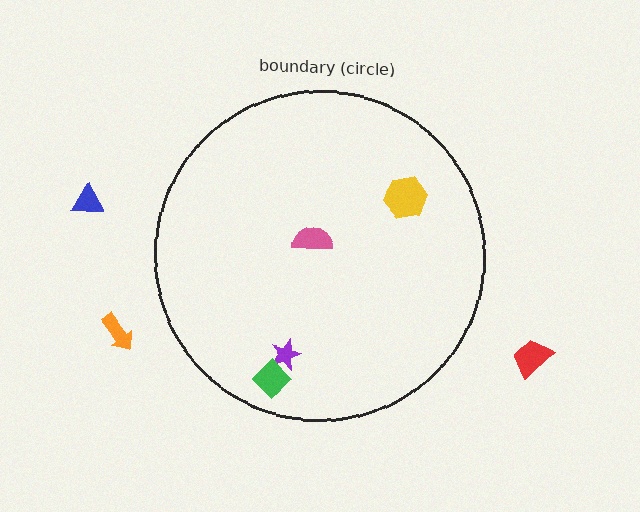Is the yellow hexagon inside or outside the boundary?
Inside.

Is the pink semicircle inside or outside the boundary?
Inside.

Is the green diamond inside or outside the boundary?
Inside.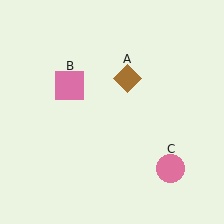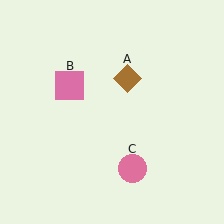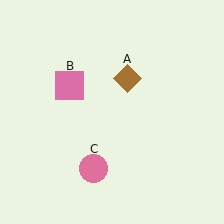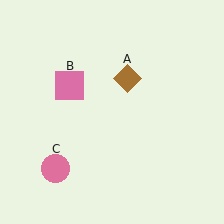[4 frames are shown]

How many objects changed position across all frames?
1 object changed position: pink circle (object C).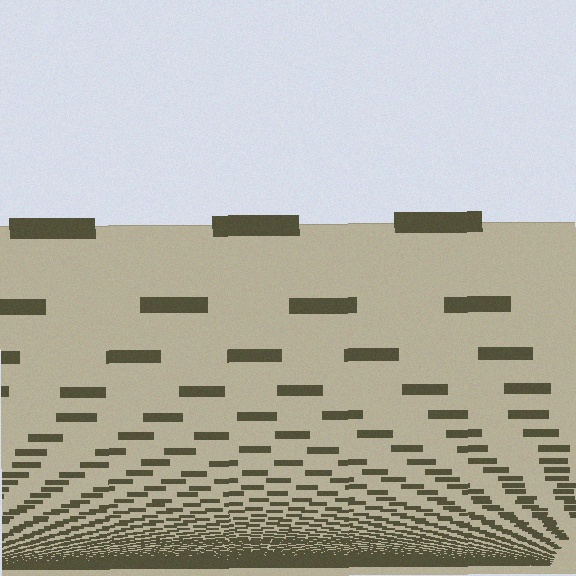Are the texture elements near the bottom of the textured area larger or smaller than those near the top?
Smaller. The gradient is inverted — elements near the bottom are smaller and denser.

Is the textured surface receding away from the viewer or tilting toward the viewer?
The surface appears to tilt toward the viewer. Texture elements get larger and sparser toward the top.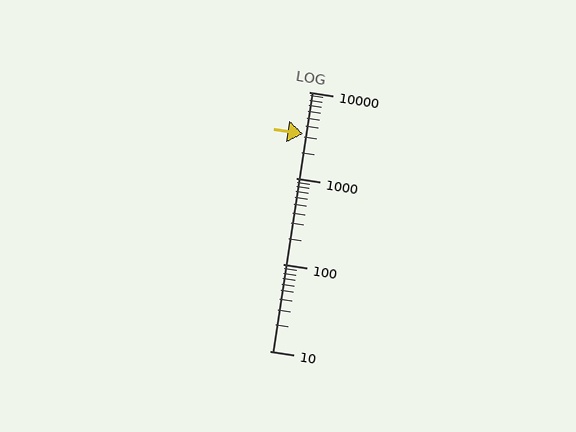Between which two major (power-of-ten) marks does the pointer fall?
The pointer is between 1000 and 10000.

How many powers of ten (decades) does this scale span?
The scale spans 3 decades, from 10 to 10000.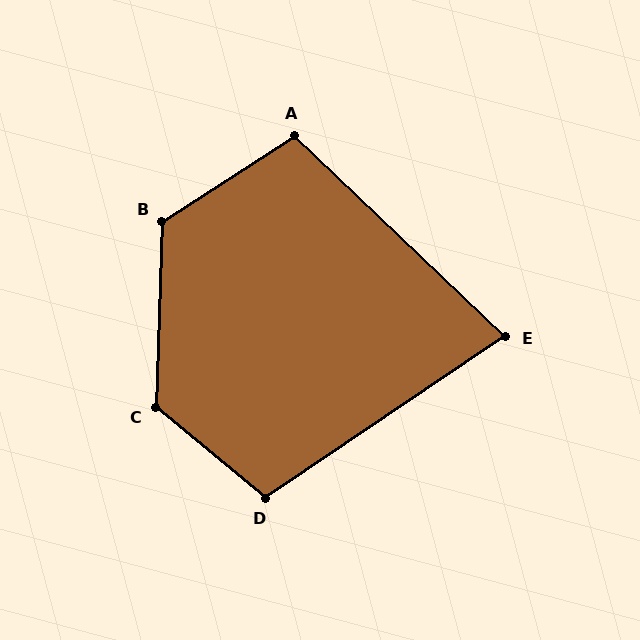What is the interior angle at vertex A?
Approximately 103 degrees (obtuse).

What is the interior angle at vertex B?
Approximately 125 degrees (obtuse).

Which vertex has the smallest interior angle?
E, at approximately 78 degrees.